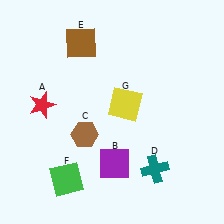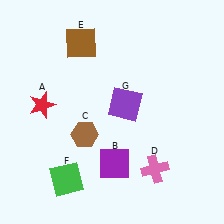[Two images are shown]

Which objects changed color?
D changed from teal to pink. G changed from yellow to purple.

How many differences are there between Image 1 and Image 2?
There are 2 differences between the two images.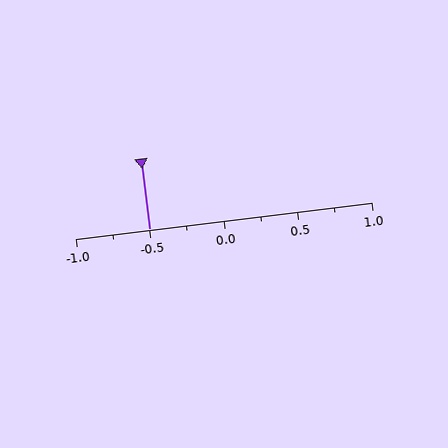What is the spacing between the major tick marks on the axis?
The major ticks are spaced 0.5 apart.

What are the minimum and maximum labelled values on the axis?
The axis runs from -1.0 to 1.0.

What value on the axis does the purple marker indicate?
The marker indicates approximately -0.5.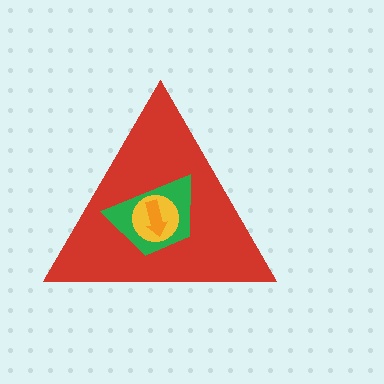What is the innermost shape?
The orange arrow.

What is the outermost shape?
The red triangle.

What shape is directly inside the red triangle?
The green trapezoid.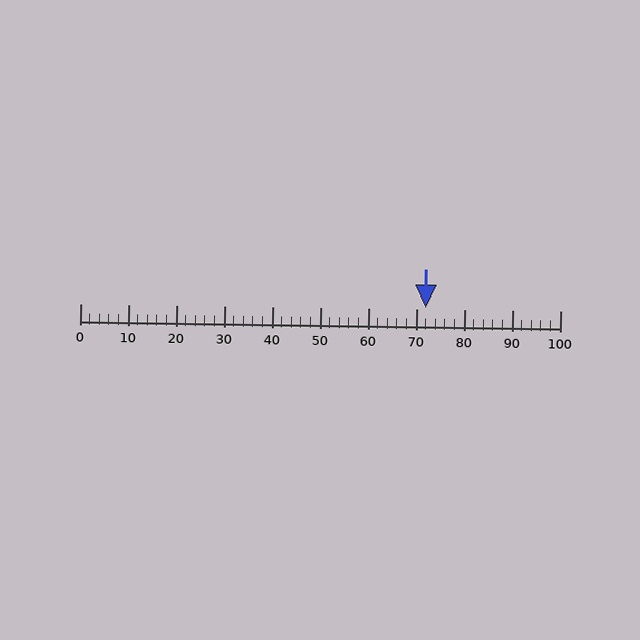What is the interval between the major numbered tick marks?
The major tick marks are spaced 10 units apart.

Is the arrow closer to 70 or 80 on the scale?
The arrow is closer to 70.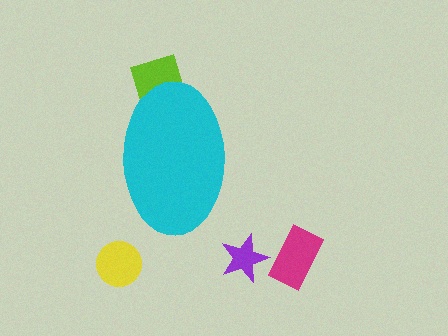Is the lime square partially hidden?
Yes, the lime square is partially hidden behind the cyan ellipse.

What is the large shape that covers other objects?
A cyan ellipse.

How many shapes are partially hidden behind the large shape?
1 shape is partially hidden.